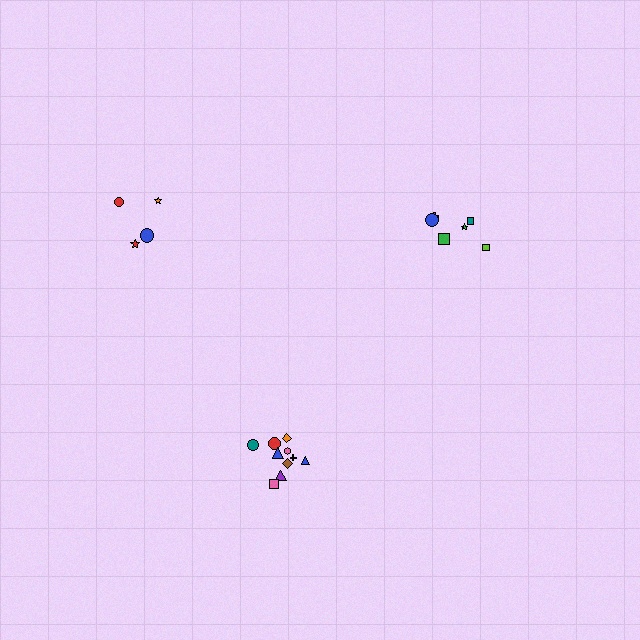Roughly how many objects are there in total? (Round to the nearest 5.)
Roughly 20 objects in total.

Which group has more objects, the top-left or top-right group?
The top-right group.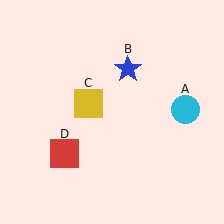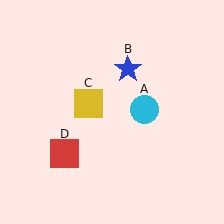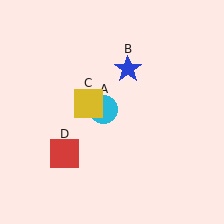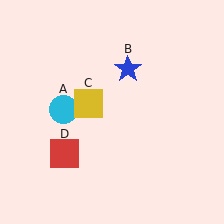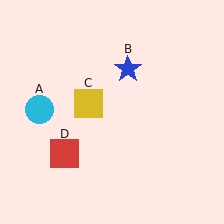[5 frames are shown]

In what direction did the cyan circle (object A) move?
The cyan circle (object A) moved left.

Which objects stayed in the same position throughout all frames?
Blue star (object B) and yellow square (object C) and red square (object D) remained stationary.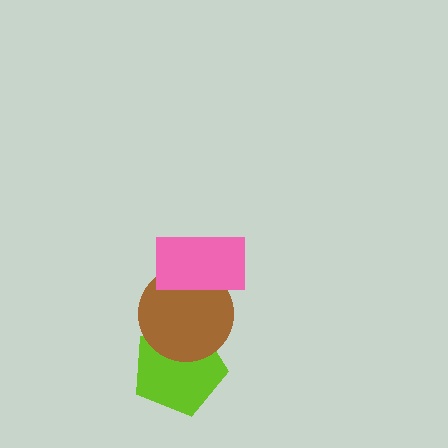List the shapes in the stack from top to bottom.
From top to bottom: the pink rectangle, the brown circle, the lime pentagon.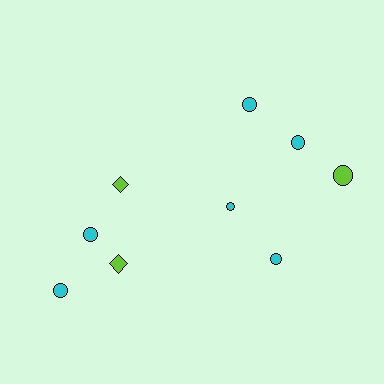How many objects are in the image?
There are 9 objects.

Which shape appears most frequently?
Circle, with 7 objects.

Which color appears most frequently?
Cyan, with 6 objects.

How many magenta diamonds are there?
There are no magenta diamonds.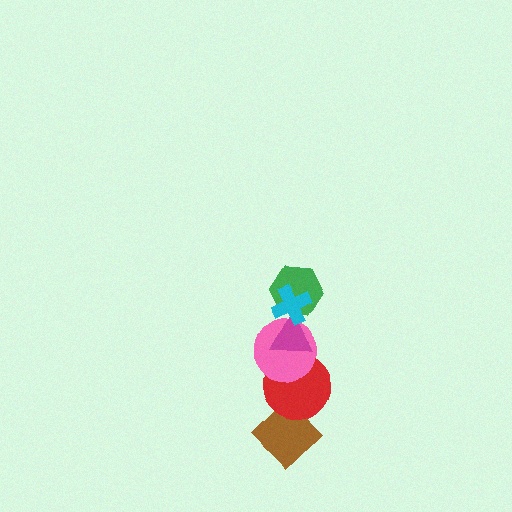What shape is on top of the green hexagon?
The cyan cross is on top of the green hexagon.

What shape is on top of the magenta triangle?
The green hexagon is on top of the magenta triangle.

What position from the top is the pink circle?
The pink circle is 4th from the top.